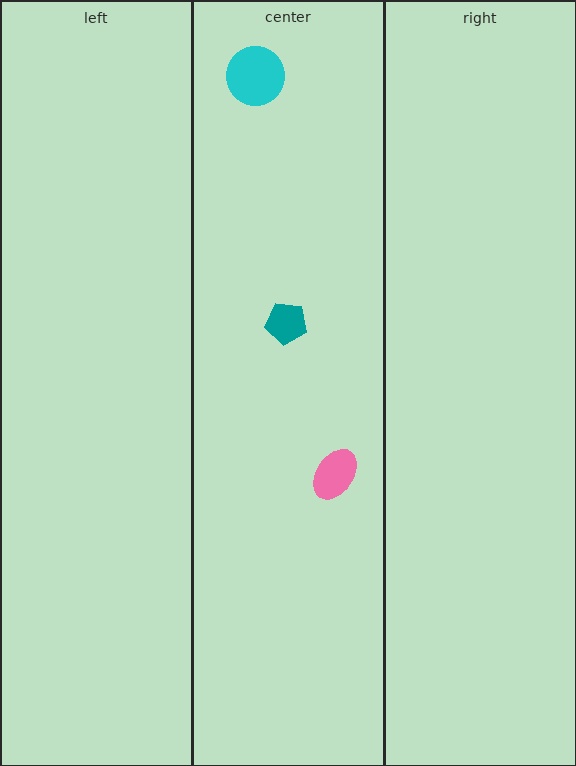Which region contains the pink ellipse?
The center region.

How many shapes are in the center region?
3.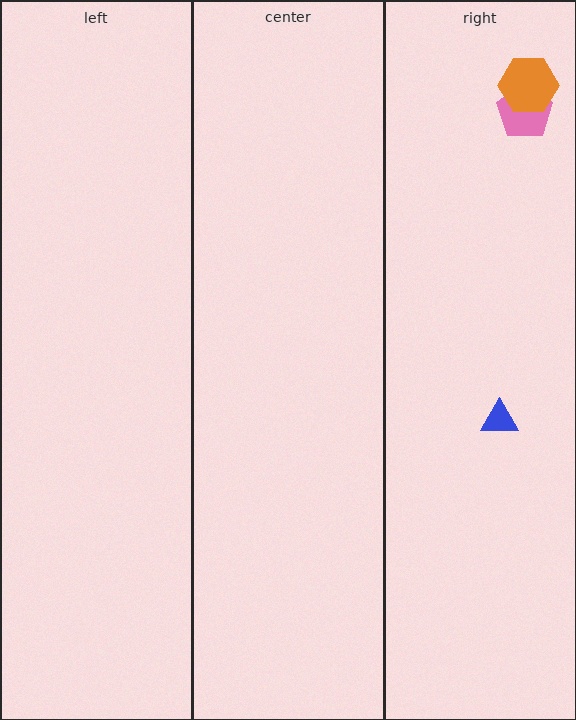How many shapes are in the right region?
3.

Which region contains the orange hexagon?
The right region.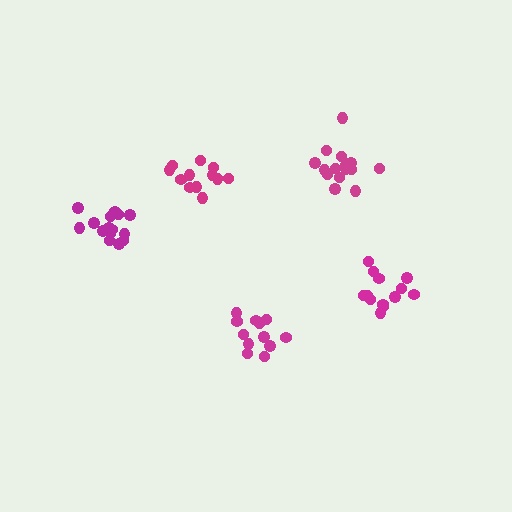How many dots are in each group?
Group 1: 15 dots, Group 2: 15 dots, Group 3: 12 dots, Group 4: 13 dots, Group 5: 13 dots (68 total).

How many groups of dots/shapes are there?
There are 5 groups.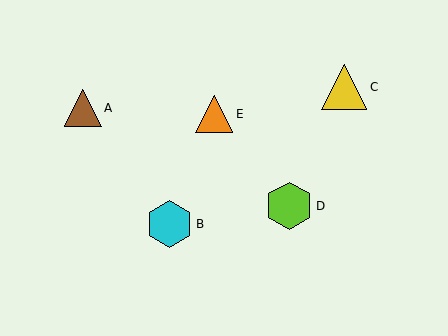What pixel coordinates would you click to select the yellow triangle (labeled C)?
Click at (344, 87) to select the yellow triangle C.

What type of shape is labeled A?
Shape A is a brown triangle.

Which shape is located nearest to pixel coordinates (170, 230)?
The cyan hexagon (labeled B) at (170, 224) is nearest to that location.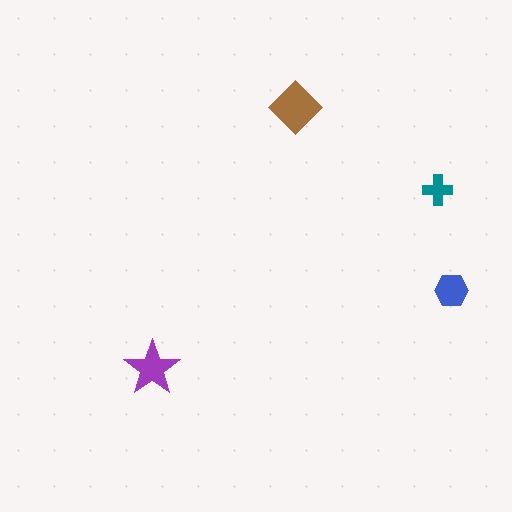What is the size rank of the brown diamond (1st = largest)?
1st.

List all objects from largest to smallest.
The brown diamond, the purple star, the blue hexagon, the teal cross.